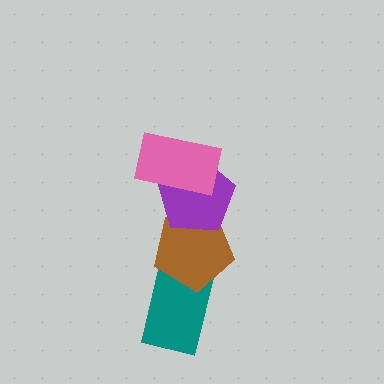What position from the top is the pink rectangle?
The pink rectangle is 1st from the top.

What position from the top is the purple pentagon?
The purple pentagon is 2nd from the top.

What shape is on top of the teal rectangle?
The brown pentagon is on top of the teal rectangle.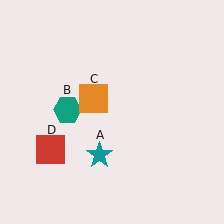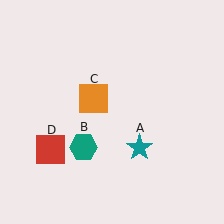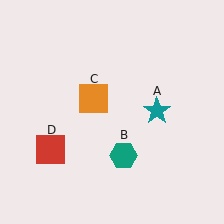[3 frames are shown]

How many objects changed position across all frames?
2 objects changed position: teal star (object A), teal hexagon (object B).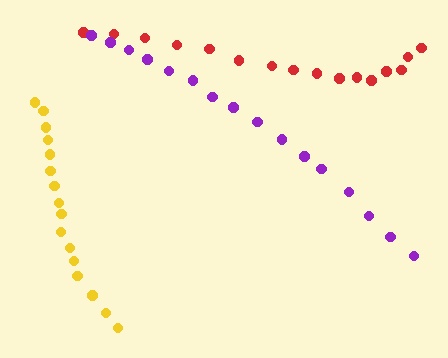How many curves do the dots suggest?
There are 3 distinct paths.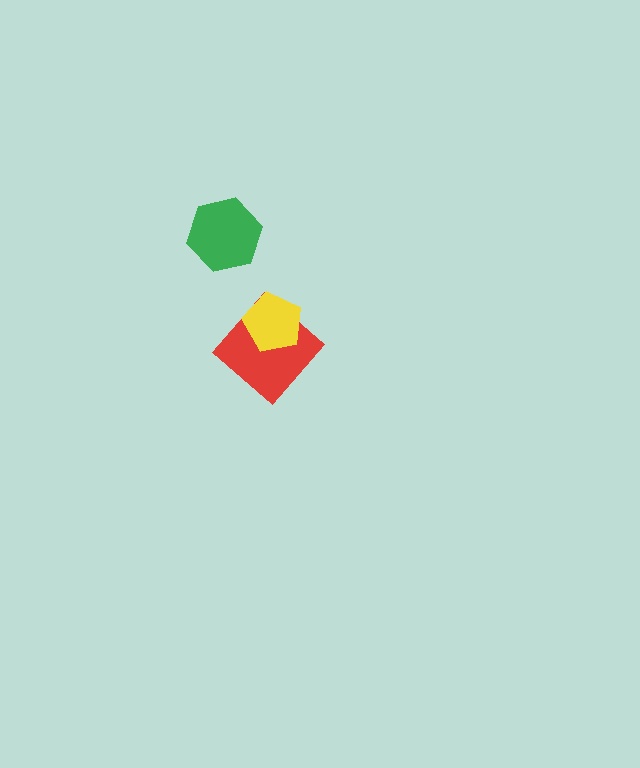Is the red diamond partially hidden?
Yes, it is partially covered by another shape.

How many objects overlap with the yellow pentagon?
1 object overlaps with the yellow pentagon.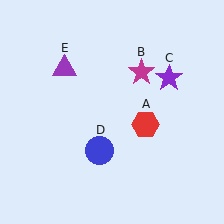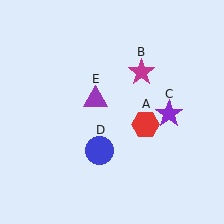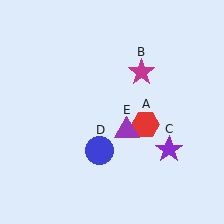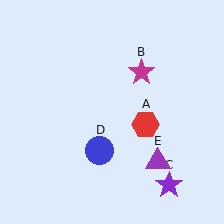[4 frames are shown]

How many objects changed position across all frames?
2 objects changed position: purple star (object C), purple triangle (object E).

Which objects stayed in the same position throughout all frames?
Red hexagon (object A) and magenta star (object B) and blue circle (object D) remained stationary.